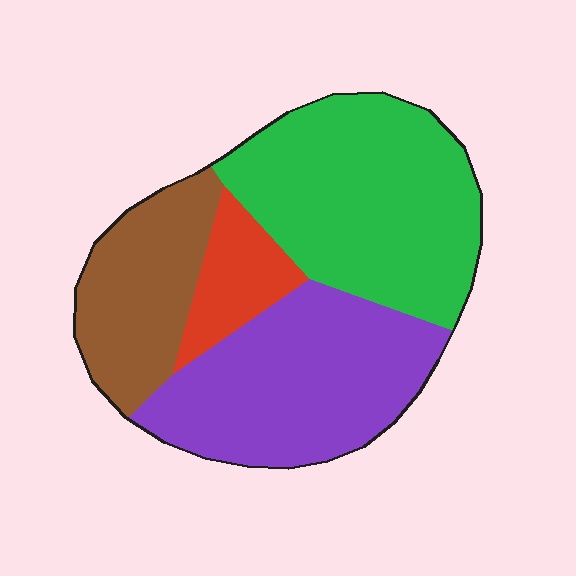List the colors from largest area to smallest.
From largest to smallest: green, purple, brown, red.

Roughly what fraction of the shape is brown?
Brown covers about 20% of the shape.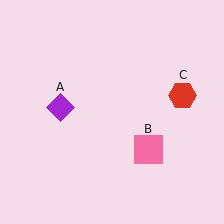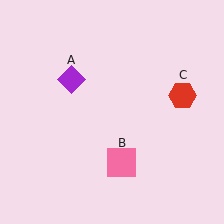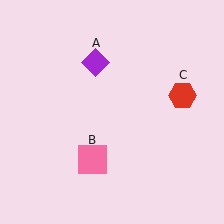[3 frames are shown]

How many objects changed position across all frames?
2 objects changed position: purple diamond (object A), pink square (object B).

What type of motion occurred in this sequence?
The purple diamond (object A), pink square (object B) rotated clockwise around the center of the scene.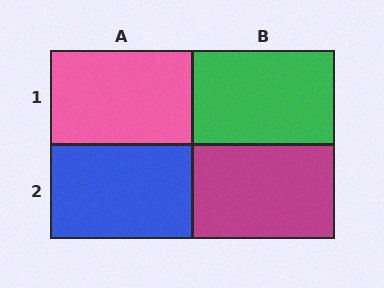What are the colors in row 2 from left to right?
Blue, magenta.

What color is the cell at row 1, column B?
Green.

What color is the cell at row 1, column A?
Pink.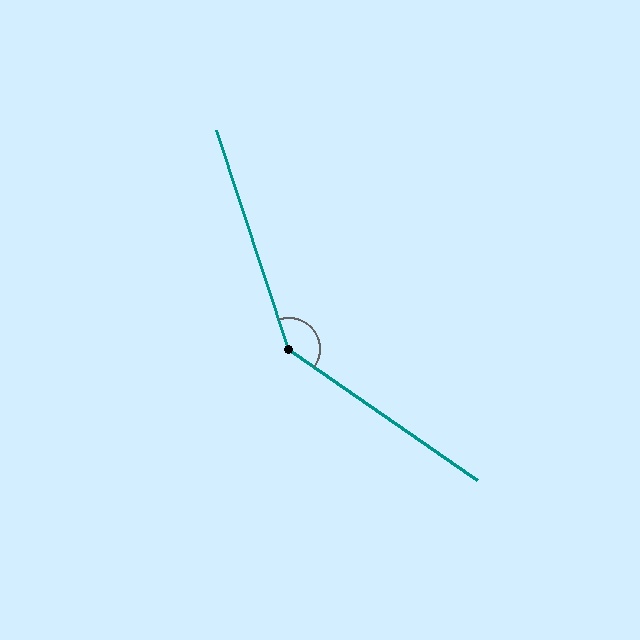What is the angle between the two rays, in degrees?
Approximately 143 degrees.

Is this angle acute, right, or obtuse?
It is obtuse.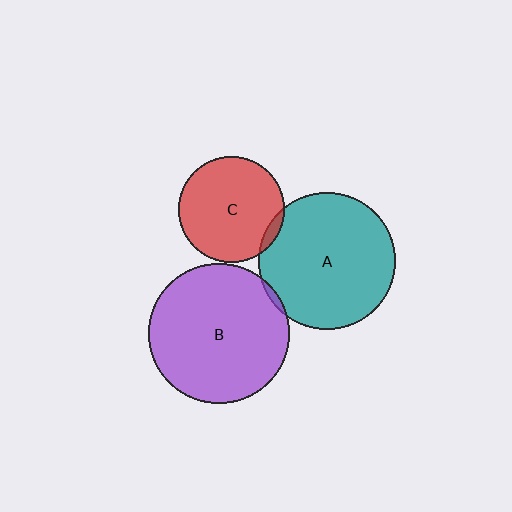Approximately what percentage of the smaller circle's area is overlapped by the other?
Approximately 5%.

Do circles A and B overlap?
Yes.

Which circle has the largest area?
Circle B (purple).